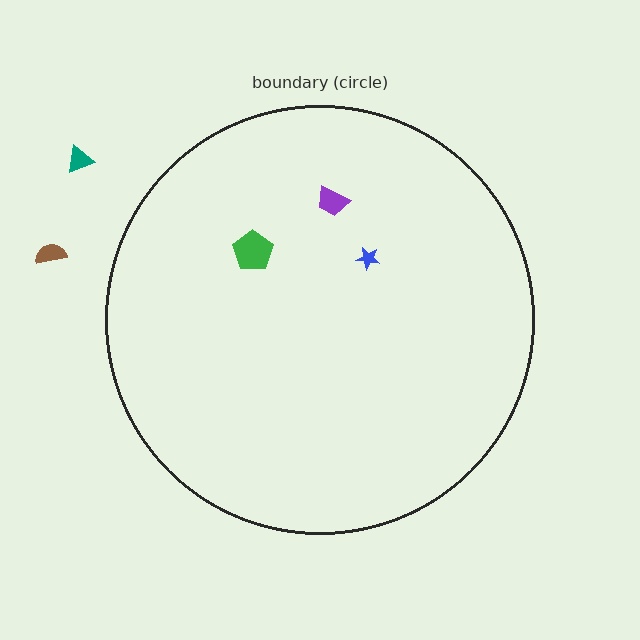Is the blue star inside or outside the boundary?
Inside.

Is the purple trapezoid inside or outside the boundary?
Inside.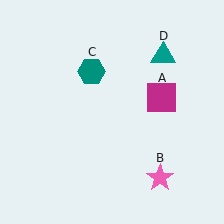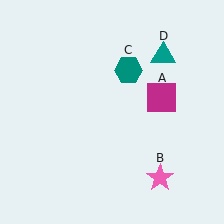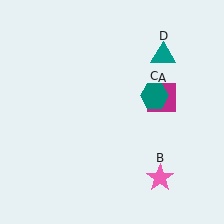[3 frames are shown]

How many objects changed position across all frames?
1 object changed position: teal hexagon (object C).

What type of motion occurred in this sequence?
The teal hexagon (object C) rotated clockwise around the center of the scene.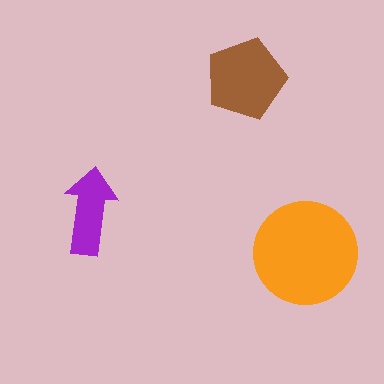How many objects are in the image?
There are 3 objects in the image.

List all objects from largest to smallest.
The orange circle, the brown pentagon, the purple arrow.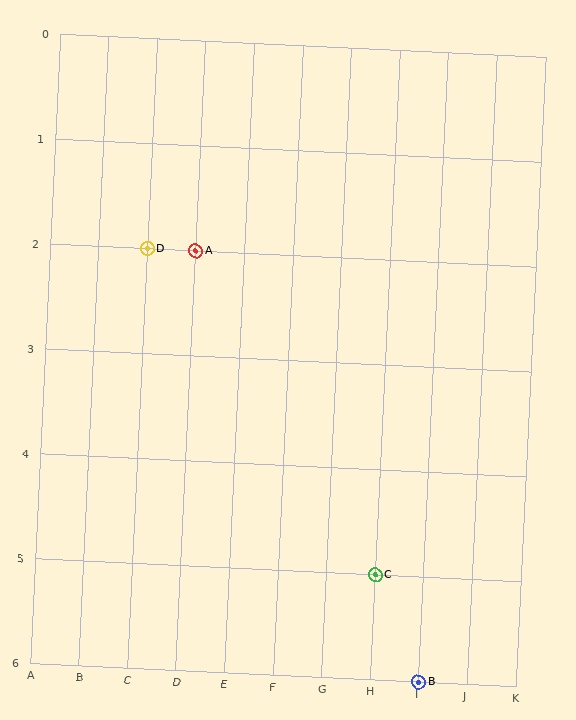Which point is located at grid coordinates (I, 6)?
Point B is at (I, 6).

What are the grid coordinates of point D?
Point D is at grid coordinates (C, 2).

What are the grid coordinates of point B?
Point B is at grid coordinates (I, 6).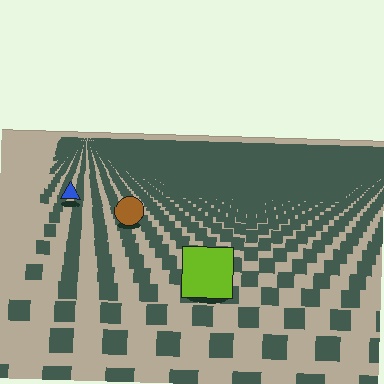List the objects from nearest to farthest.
From nearest to farthest: the lime square, the brown circle, the blue triangle.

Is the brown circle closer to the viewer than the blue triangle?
Yes. The brown circle is closer — you can tell from the texture gradient: the ground texture is coarser near it.